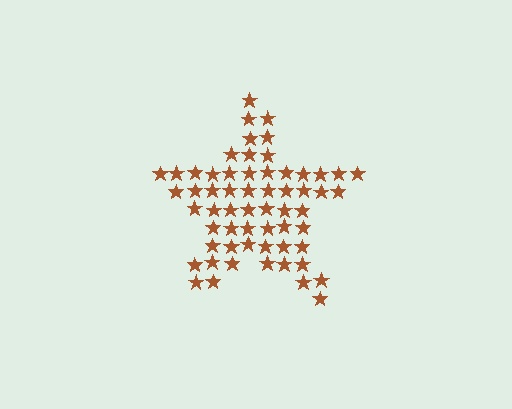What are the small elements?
The small elements are stars.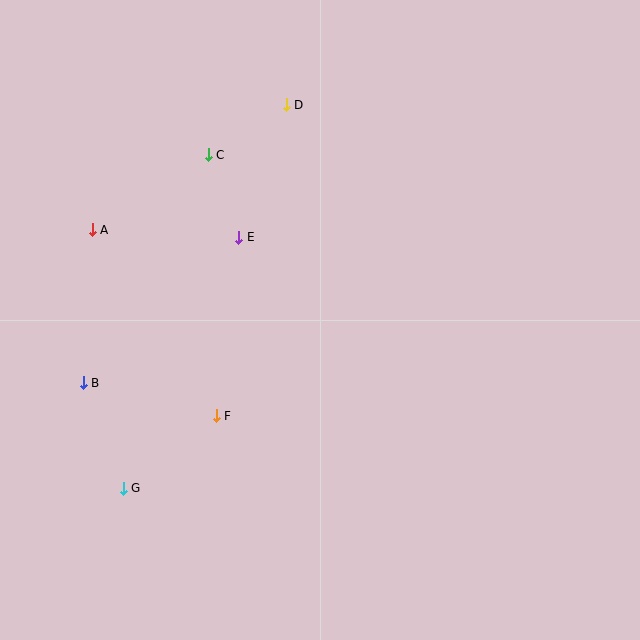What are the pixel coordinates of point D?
Point D is at (286, 105).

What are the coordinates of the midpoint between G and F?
The midpoint between G and F is at (170, 452).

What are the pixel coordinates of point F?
Point F is at (216, 416).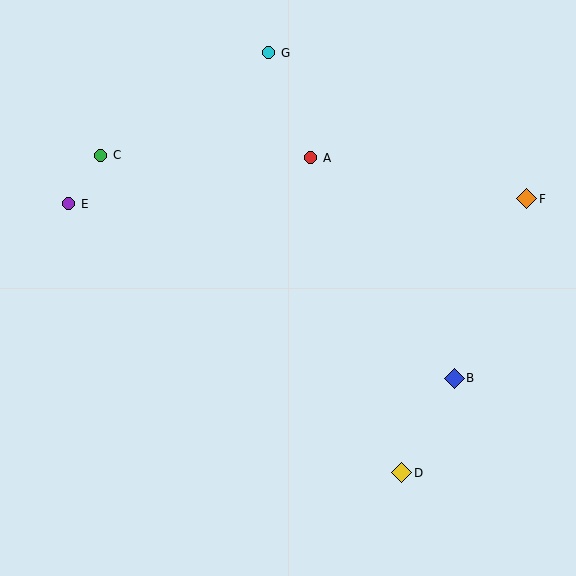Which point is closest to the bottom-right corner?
Point D is closest to the bottom-right corner.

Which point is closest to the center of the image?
Point A at (311, 158) is closest to the center.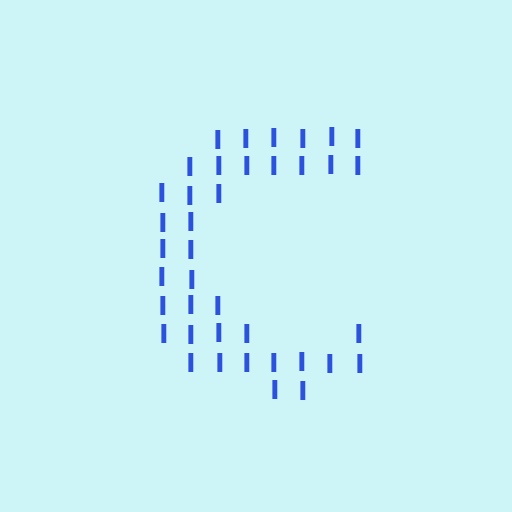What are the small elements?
The small elements are letter I's.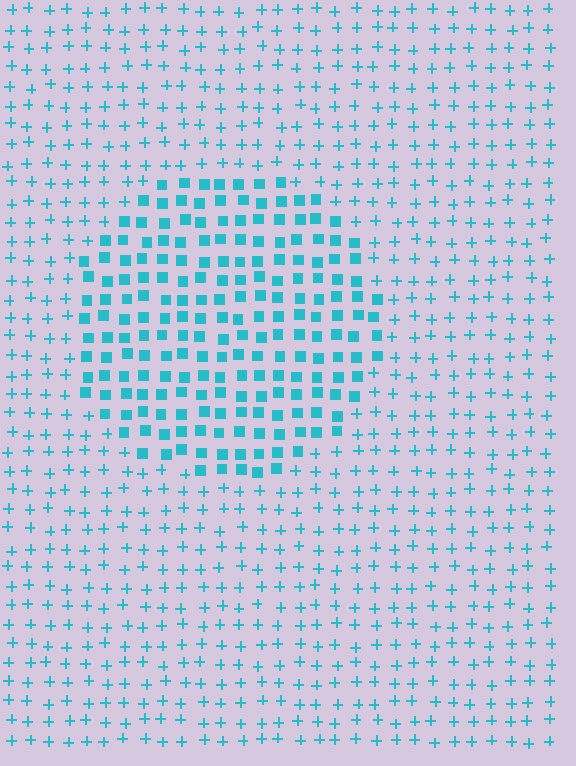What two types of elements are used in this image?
The image uses squares inside the circle region and plus signs outside it.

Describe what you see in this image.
The image is filled with small cyan elements arranged in a uniform grid. A circle-shaped region contains squares, while the surrounding area contains plus signs. The boundary is defined purely by the change in element shape.